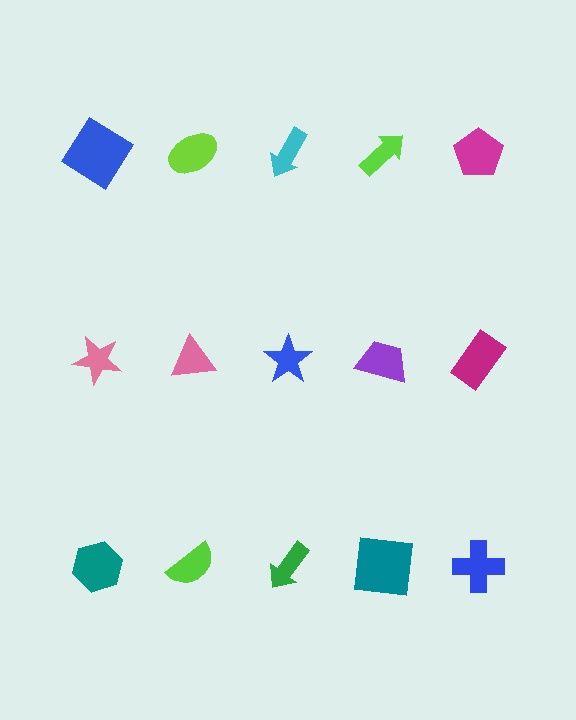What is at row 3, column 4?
A teal square.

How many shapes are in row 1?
5 shapes.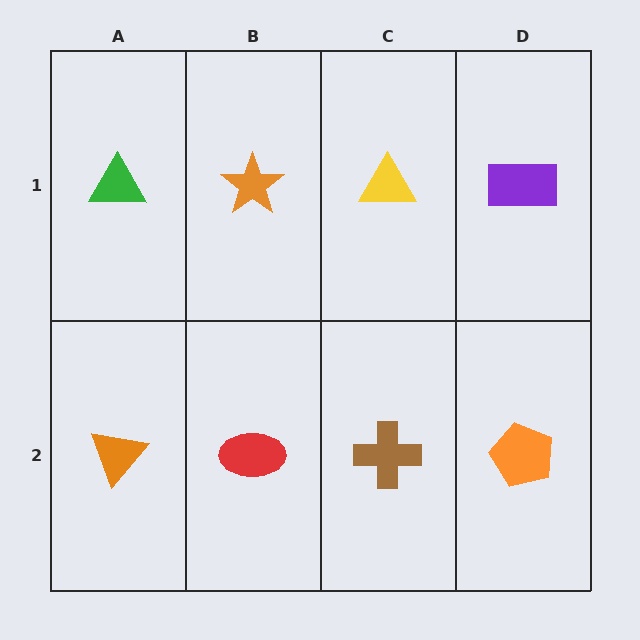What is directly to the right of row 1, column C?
A purple rectangle.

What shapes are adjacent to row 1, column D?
An orange pentagon (row 2, column D), a yellow triangle (row 1, column C).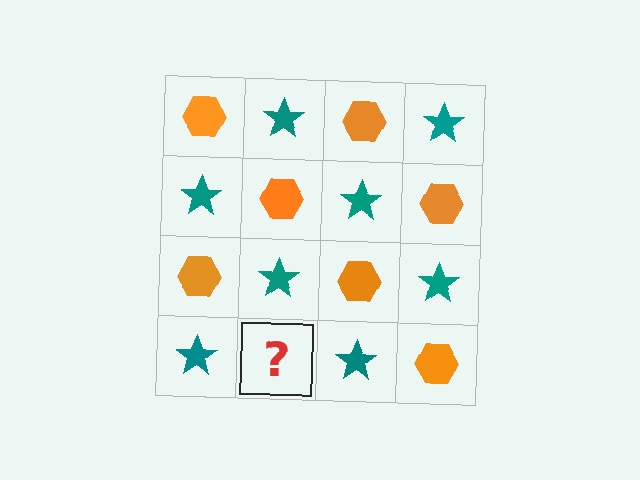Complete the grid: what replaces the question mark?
The question mark should be replaced with an orange hexagon.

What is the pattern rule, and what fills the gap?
The rule is that it alternates orange hexagon and teal star in a checkerboard pattern. The gap should be filled with an orange hexagon.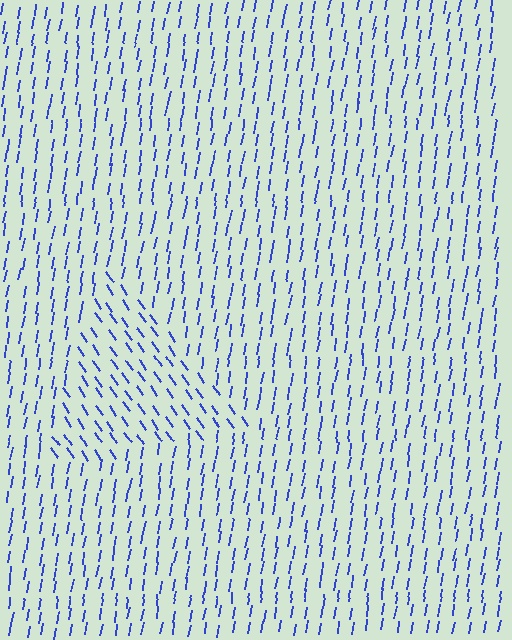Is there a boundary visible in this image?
Yes, there is a texture boundary formed by a change in line orientation.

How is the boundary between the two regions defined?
The boundary is defined purely by a change in line orientation (approximately 45 degrees difference). All lines are the same color and thickness.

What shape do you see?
I see a triangle.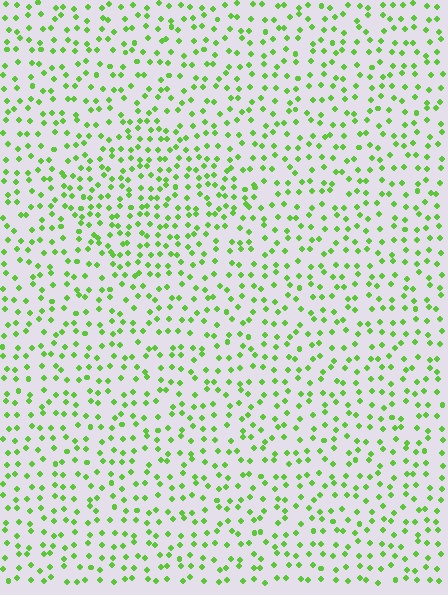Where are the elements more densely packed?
The elements are more densely packed inside the diamond boundary.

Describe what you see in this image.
The image contains small lime elements arranged at two different densities. A diamond-shaped region is visible where the elements are more densely packed than the surrounding area.